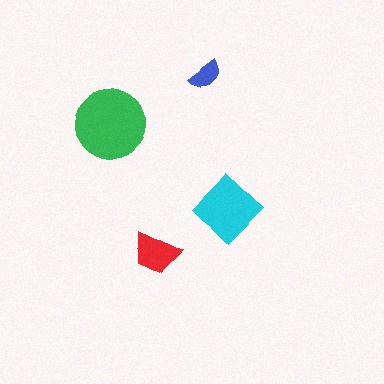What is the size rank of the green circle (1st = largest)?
1st.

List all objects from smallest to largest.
The blue semicircle, the red trapezoid, the cyan diamond, the green circle.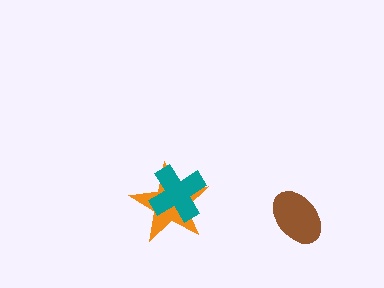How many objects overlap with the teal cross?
1 object overlaps with the teal cross.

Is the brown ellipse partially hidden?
No, no other shape covers it.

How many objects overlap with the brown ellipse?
0 objects overlap with the brown ellipse.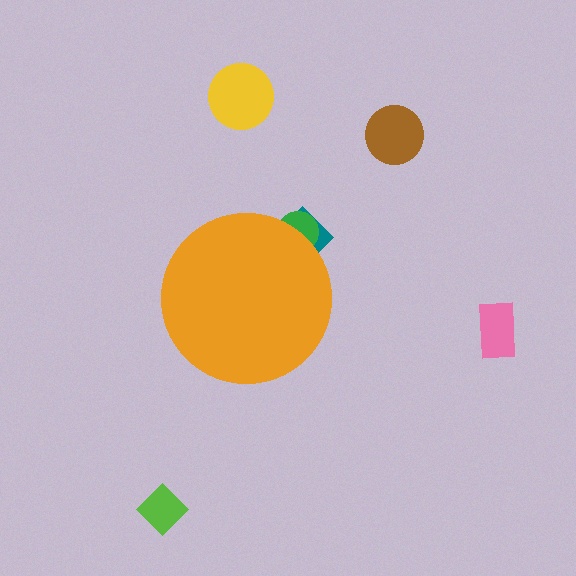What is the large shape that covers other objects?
An orange circle.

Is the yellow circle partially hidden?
No, the yellow circle is fully visible.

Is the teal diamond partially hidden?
Yes, the teal diamond is partially hidden behind the orange circle.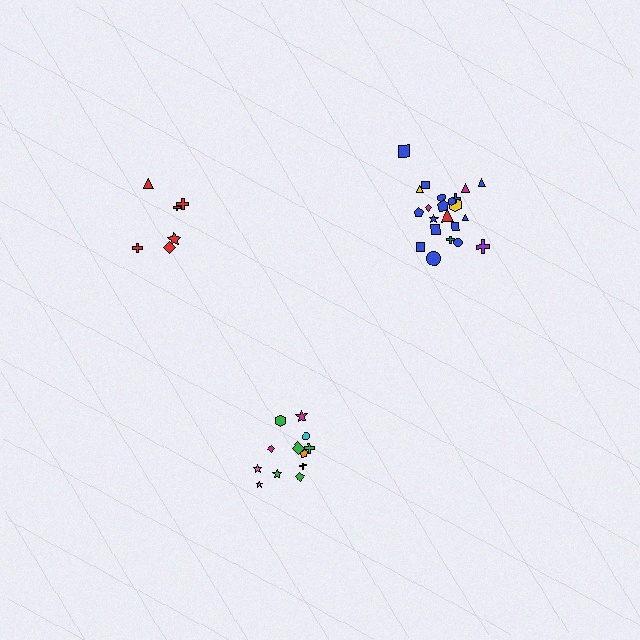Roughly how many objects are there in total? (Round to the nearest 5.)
Roughly 40 objects in total.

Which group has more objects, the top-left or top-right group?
The top-right group.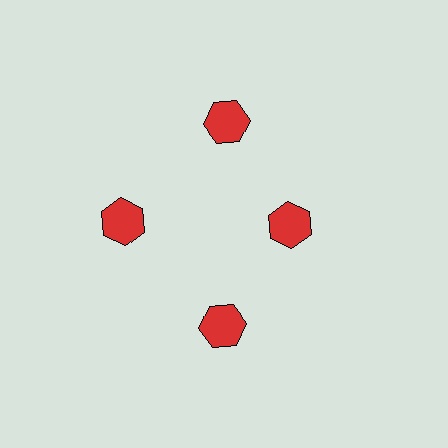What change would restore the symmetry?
The symmetry would be restored by moving it outward, back onto the ring so that all 4 hexagons sit at equal angles and equal distance from the center.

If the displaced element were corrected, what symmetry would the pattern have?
It would have 4-fold rotational symmetry — the pattern would map onto itself every 90 degrees.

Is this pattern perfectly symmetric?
No. The 4 red hexagons are arranged in a ring, but one element near the 3 o'clock position is pulled inward toward the center, breaking the 4-fold rotational symmetry.